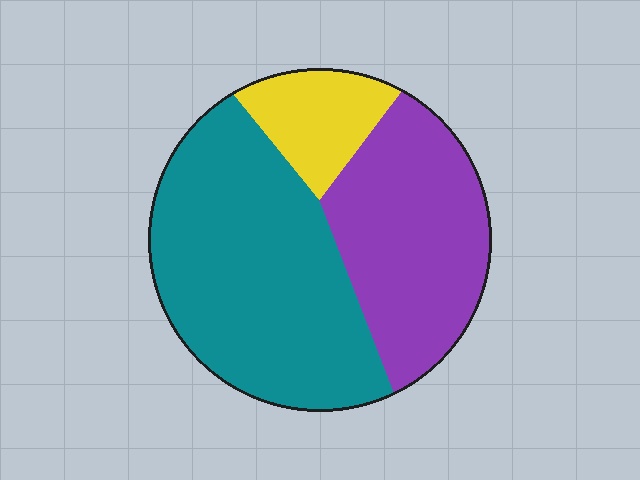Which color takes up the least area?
Yellow, at roughly 15%.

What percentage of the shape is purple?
Purple takes up about one third (1/3) of the shape.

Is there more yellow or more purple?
Purple.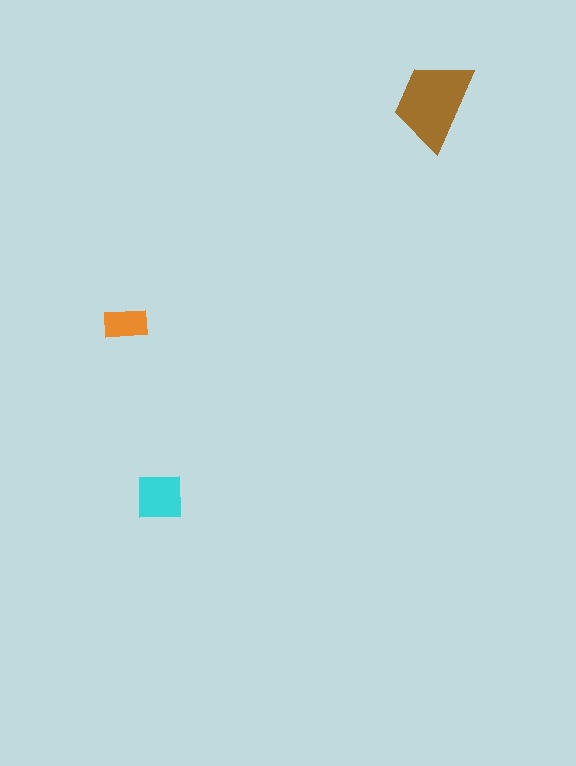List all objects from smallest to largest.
The orange rectangle, the cyan square, the brown trapezoid.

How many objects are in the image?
There are 3 objects in the image.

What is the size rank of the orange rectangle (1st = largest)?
3rd.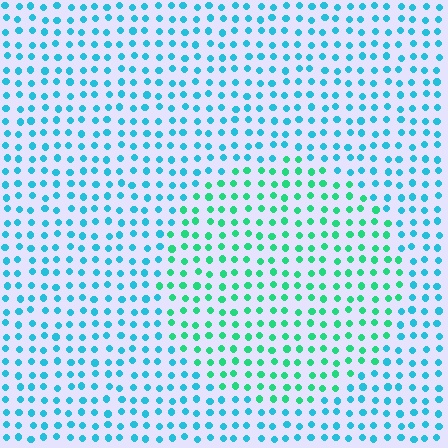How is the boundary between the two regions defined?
The boundary is defined purely by a slight shift in hue (about 39 degrees). Spacing, size, and orientation are identical on both sides.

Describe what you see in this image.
The image is filled with small cyan elements in a uniform arrangement. A circle-shaped region is visible where the elements are tinted to a slightly different hue, forming a subtle color boundary.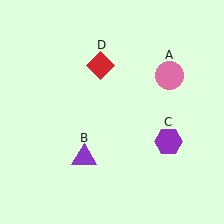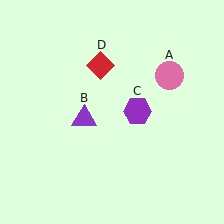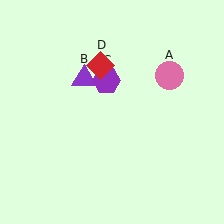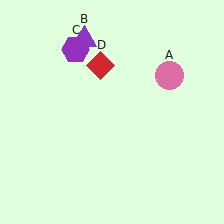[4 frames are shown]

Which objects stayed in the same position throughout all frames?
Pink circle (object A) and red diamond (object D) remained stationary.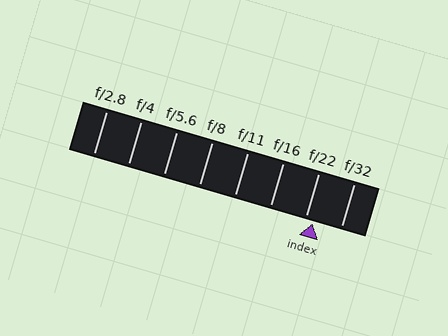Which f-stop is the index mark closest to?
The index mark is closest to f/22.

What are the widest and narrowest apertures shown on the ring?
The widest aperture shown is f/2.8 and the narrowest is f/32.